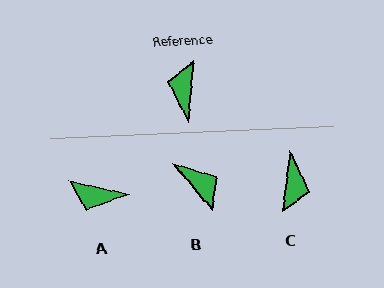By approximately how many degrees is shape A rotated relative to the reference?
Approximately 82 degrees counter-clockwise.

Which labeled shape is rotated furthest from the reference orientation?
C, about 178 degrees away.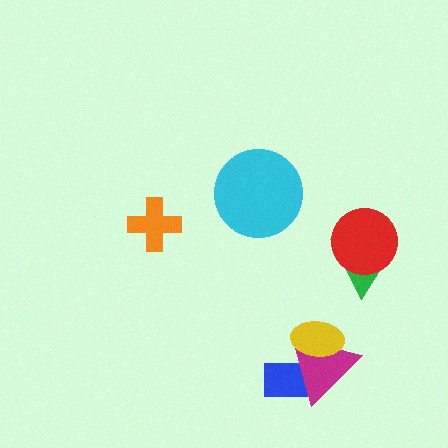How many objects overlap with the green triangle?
1 object overlaps with the green triangle.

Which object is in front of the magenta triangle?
The yellow ellipse is in front of the magenta triangle.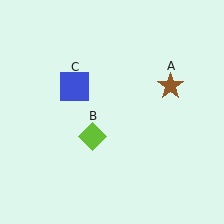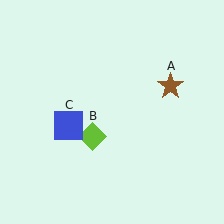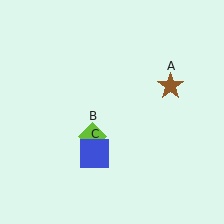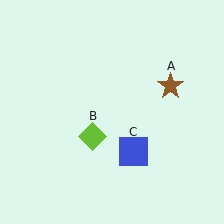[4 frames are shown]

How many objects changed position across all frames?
1 object changed position: blue square (object C).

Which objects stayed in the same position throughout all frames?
Brown star (object A) and lime diamond (object B) remained stationary.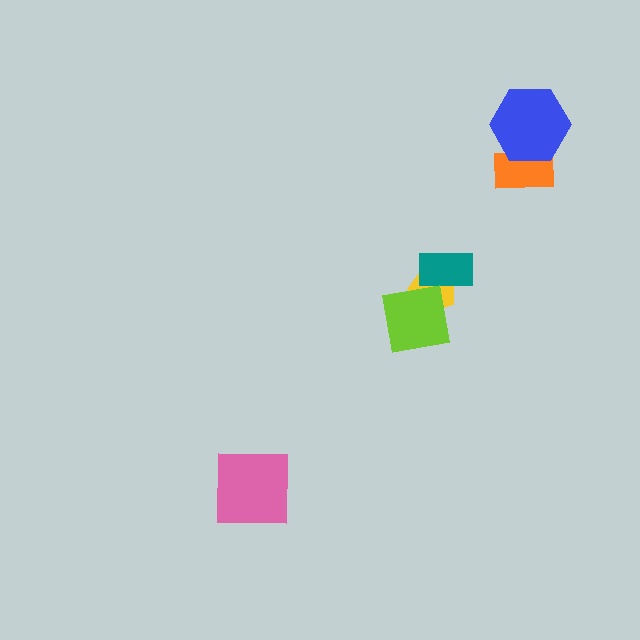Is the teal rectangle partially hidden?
No, no other shape covers it.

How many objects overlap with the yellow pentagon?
2 objects overlap with the yellow pentagon.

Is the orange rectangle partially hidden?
Yes, it is partially covered by another shape.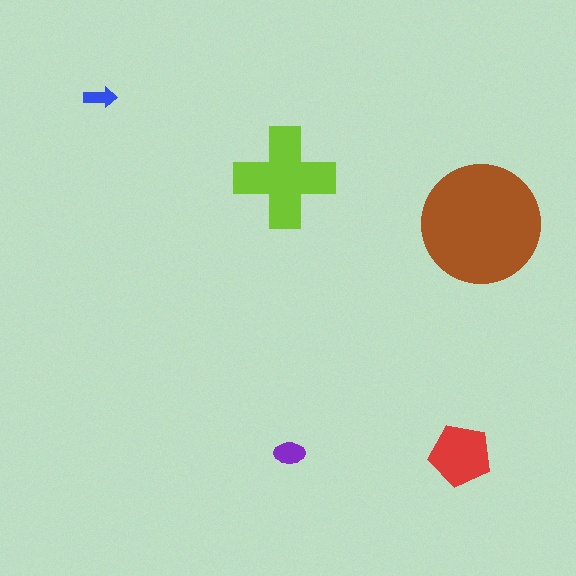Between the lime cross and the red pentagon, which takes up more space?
The lime cross.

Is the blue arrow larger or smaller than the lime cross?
Smaller.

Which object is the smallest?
The blue arrow.